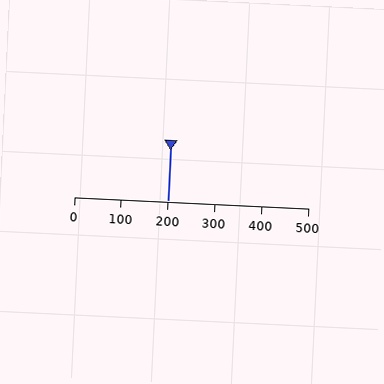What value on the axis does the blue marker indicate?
The marker indicates approximately 200.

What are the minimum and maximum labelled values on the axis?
The axis runs from 0 to 500.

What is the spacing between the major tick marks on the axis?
The major ticks are spaced 100 apart.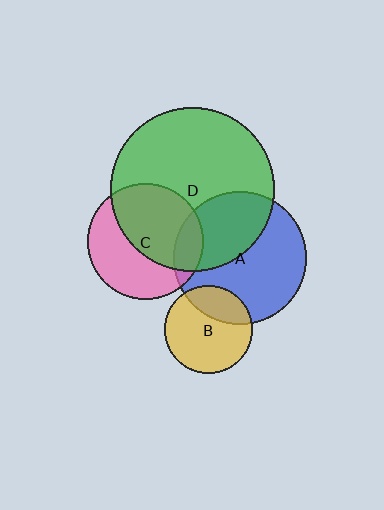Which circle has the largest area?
Circle D (green).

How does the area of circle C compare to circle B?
Approximately 1.7 times.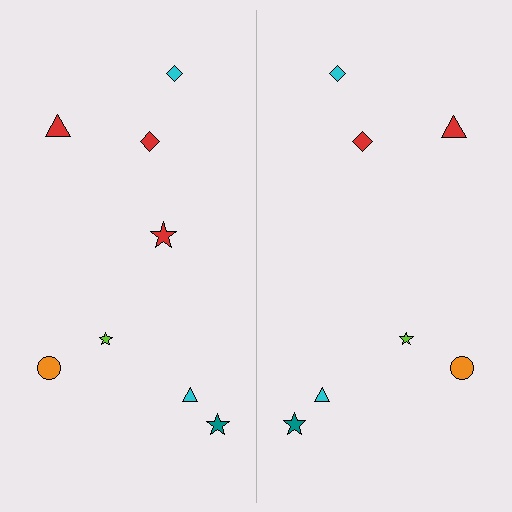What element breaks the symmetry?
A red star is missing from the right side.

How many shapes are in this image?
There are 15 shapes in this image.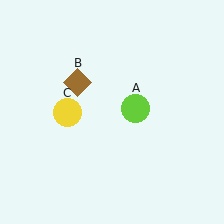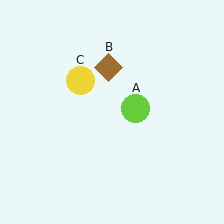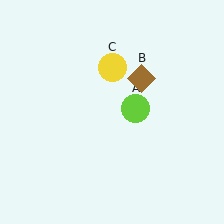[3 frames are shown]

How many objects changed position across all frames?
2 objects changed position: brown diamond (object B), yellow circle (object C).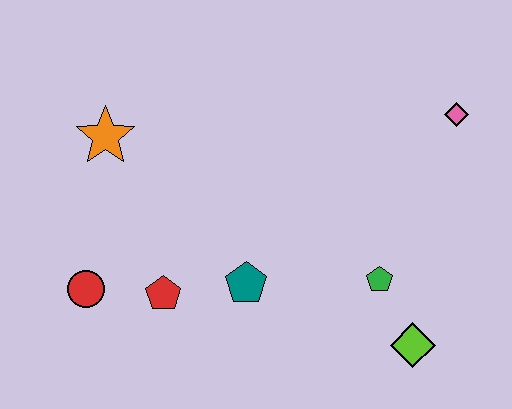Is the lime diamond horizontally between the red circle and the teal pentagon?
No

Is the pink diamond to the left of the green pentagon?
No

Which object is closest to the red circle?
The red pentagon is closest to the red circle.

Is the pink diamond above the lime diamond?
Yes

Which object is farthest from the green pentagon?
The orange star is farthest from the green pentagon.